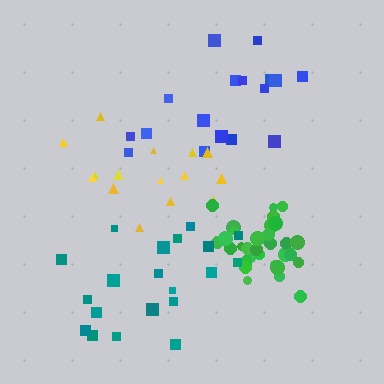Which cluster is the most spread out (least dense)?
Blue.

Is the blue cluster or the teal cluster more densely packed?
Teal.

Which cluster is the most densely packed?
Green.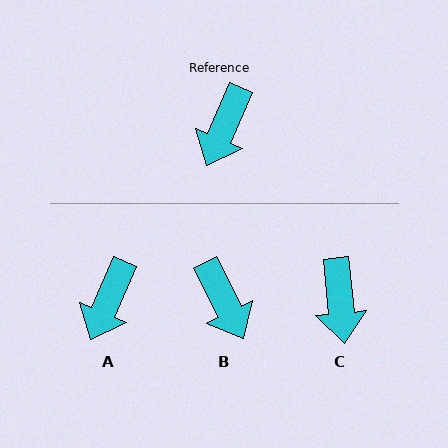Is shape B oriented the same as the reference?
No, it is off by about 50 degrees.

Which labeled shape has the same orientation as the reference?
A.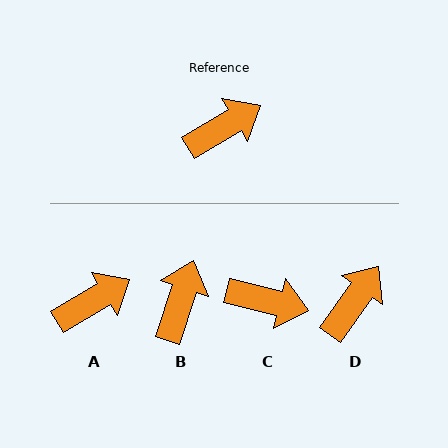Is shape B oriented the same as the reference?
No, it is off by about 42 degrees.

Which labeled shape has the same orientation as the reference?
A.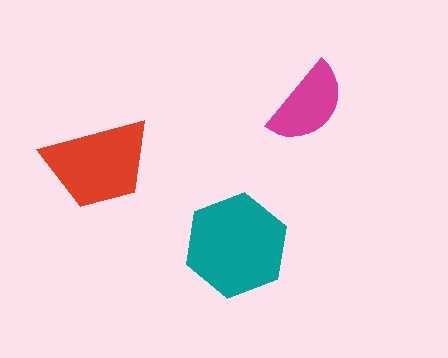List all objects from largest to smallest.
The teal hexagon, the red trapezoid, the magenta semicircle.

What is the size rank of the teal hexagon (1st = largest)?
1st.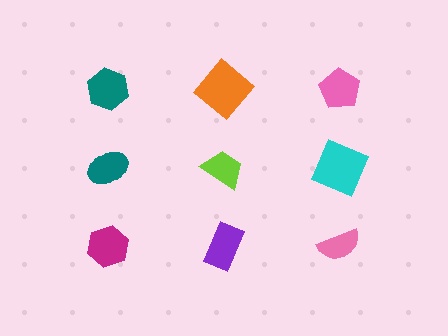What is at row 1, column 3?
A pink pentagon.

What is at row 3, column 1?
A magenta hexagon.